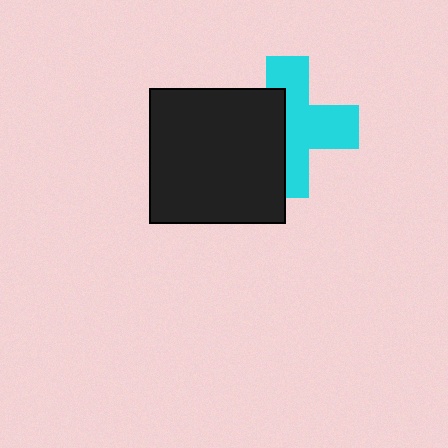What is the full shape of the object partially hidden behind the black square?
The partially hidden object is a cyan cross.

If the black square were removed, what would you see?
You would see the complete cyan cross.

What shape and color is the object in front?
The object in front is a black square.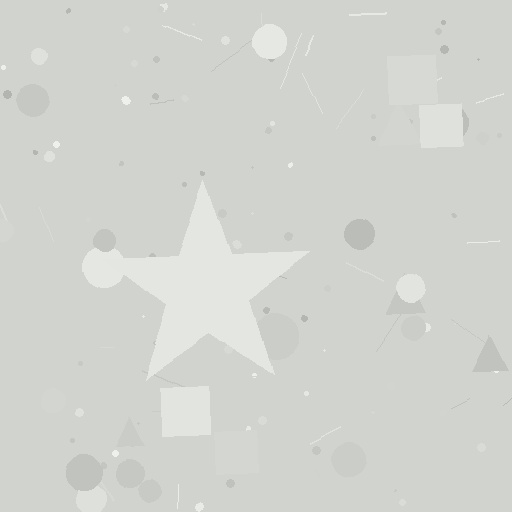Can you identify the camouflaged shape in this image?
The camouflaged shape is a star.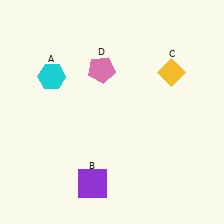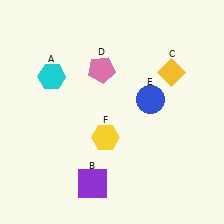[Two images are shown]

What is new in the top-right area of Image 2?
A blue circle (E) was added in the top-right area of Image 2.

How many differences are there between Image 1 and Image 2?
There are 2 differences between the two images.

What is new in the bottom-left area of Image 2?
A yellow hexagon (F) was added in the bottom-left area of Image 2.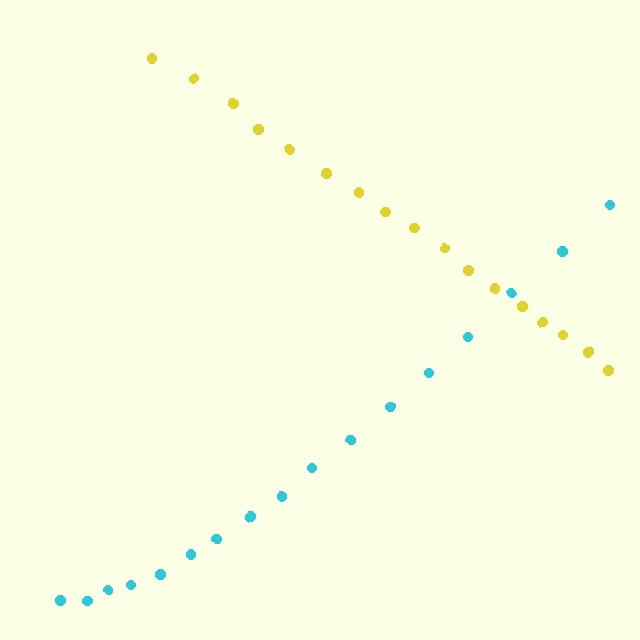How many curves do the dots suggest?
There are 2 distinct paths.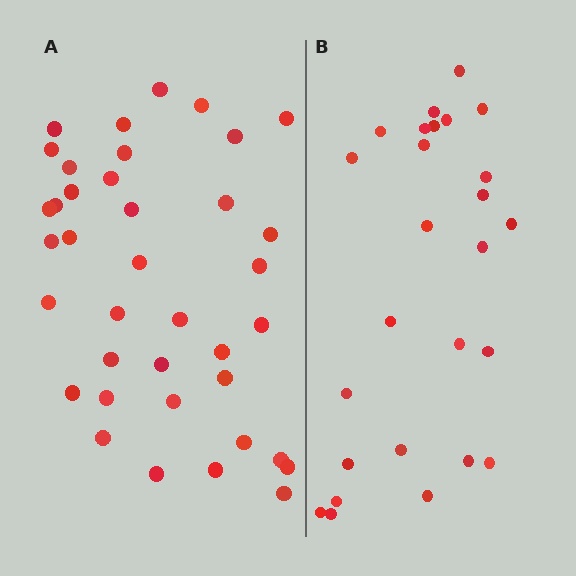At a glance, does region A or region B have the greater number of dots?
Region A (the left region) has more dots.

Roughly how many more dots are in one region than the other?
Region A has roughly 12 or so more dots than region B.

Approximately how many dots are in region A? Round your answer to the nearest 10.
About 40 dots. (The exact count is 38, which rounds to 40.)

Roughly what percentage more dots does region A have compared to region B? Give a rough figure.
About 45% more.